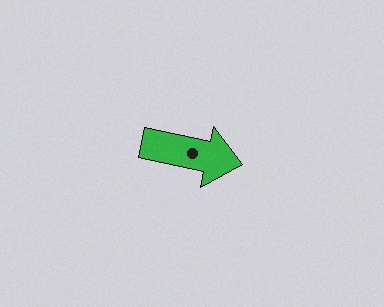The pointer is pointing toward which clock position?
Roughly 3 o'clock.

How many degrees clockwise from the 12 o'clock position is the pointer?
Approximately 102 degrees.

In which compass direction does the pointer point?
East.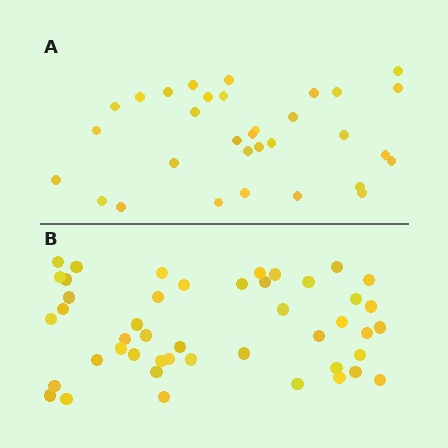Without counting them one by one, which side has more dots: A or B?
Region B (the bottom region) has more dots.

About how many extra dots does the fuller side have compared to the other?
Region B has approximately 15 more dots than region A.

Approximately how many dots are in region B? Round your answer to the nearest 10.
About 50 dots. (The exact count is 46, which rounds to 50.)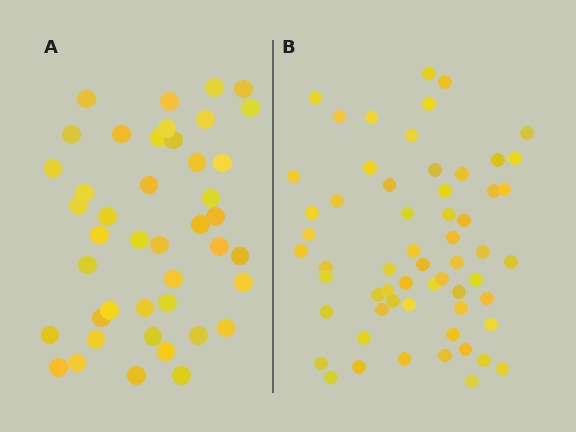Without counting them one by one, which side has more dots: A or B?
Region B (the right region) has more dots.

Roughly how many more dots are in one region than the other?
Region B has approximately 15 more dots than region A.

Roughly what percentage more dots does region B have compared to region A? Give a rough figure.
About 35% more.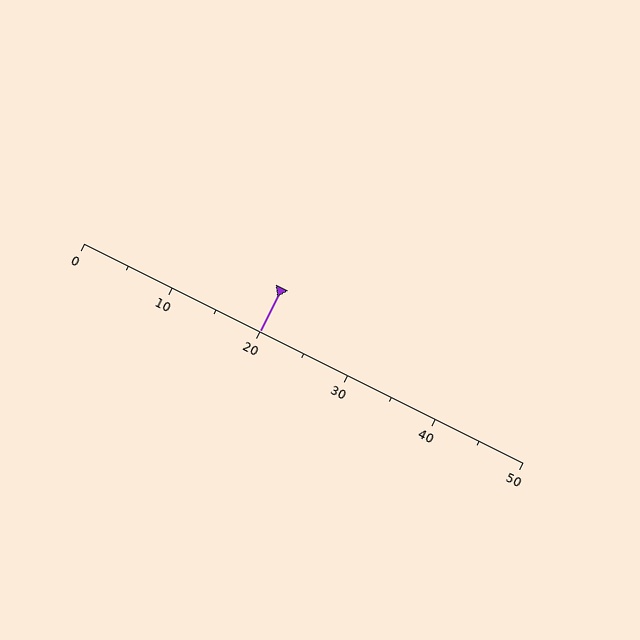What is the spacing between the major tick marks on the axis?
The major ticks are spaced 10 apart.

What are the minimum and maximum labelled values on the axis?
The axis runs from 0 to 50.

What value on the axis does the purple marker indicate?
The marker indicates approximately 20.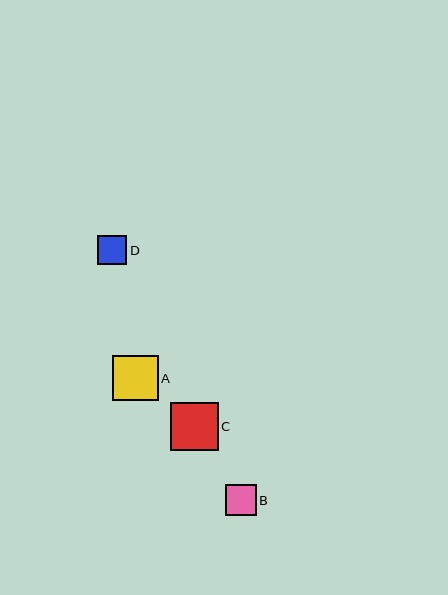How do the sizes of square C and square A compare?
Square C and square A are approximately the same size.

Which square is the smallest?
Square D is the smallest with a size of approximately 29 pixels.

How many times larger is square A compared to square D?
Square A is approximately 1.5 times the size of square D.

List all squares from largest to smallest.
From largest to smallest: C, A, B, D.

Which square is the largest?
Square C is the largest with a size of approximately 48 pixels.